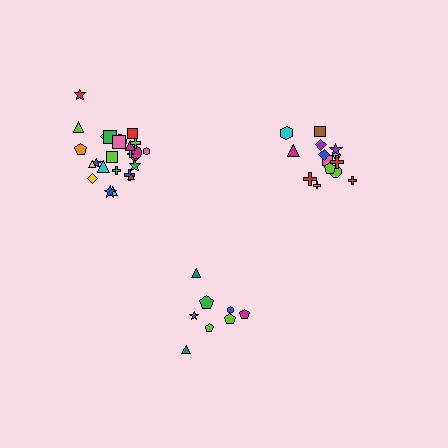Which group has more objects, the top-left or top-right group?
The top-left group.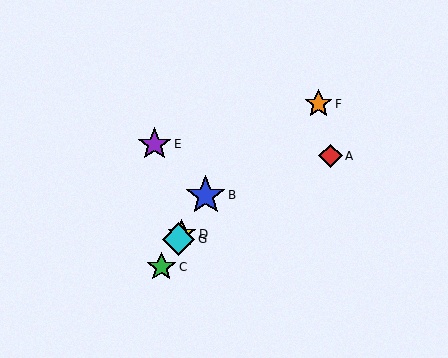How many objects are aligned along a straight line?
4 objects (B, C, D, G) are aligned along a straight line.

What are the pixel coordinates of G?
Object G is at (179, 239).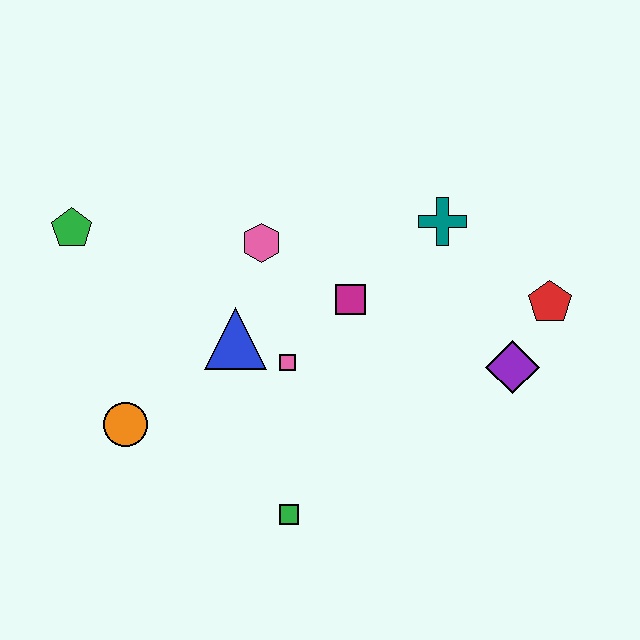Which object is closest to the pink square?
The blue triangle is closest to the pink square.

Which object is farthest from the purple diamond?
The green pentagon is farthest from the purple diamond.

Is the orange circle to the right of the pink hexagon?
No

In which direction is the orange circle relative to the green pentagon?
The orange circle is below the green pentagon.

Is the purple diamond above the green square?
Yes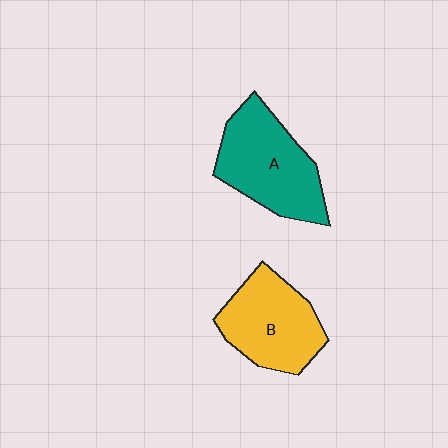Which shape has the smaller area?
Shape B (yellow).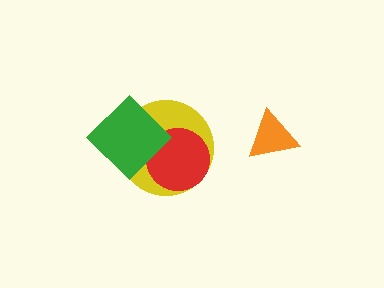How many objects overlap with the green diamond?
2 objects overlap with the green diamond.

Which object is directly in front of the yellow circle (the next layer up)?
The red circle is directly in front of the yellow circle.